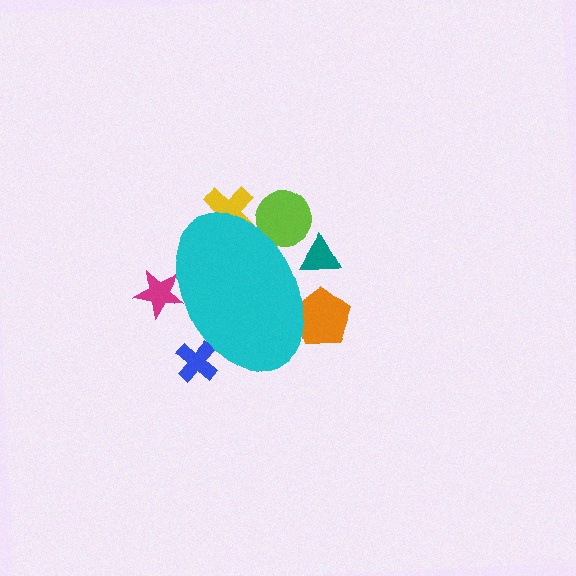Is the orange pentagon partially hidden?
Yes, the orange pentagon is partially hidden behind the cyan ellipse.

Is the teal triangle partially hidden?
Yes, the teal triangle is partially hidden behind the cyan ellipse.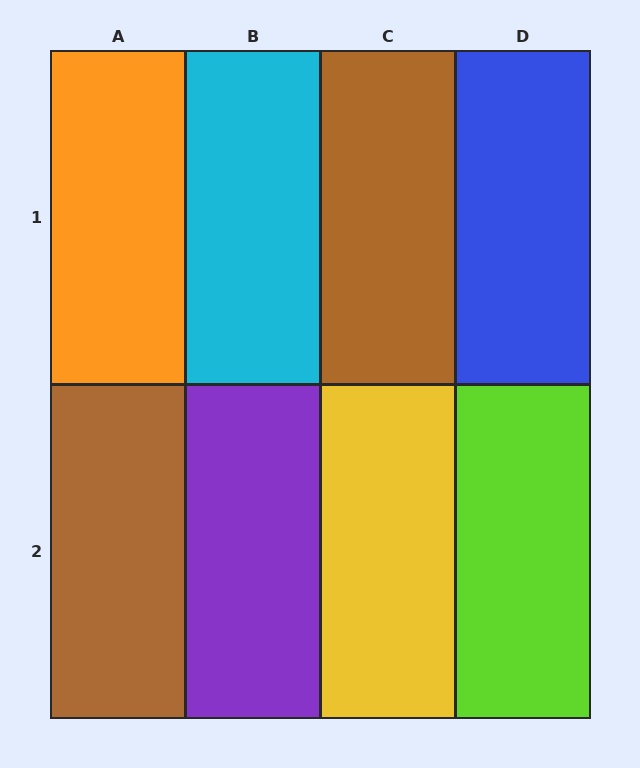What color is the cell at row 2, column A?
Brown.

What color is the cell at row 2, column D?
Lime.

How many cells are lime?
1 cell is lime.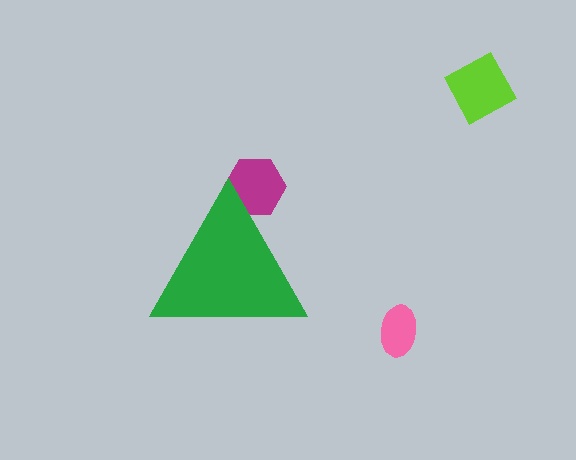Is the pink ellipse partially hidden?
No, the pink ellipse is fully visible.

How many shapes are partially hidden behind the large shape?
1 shape is partially hidden.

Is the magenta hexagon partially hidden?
Yes, the magenta hexagon is partially hidden behind the green triangle.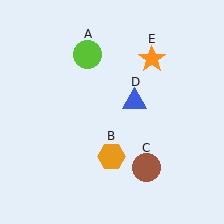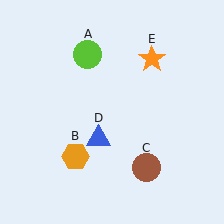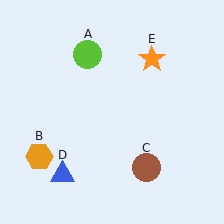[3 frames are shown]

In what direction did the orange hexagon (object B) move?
The orange hexagon (object B) moved left.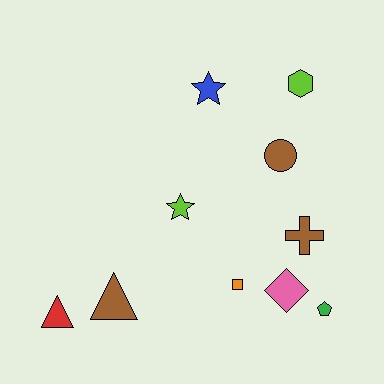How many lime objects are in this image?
There are 2 lime objects.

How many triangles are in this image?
There are 2 triangles.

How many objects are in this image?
There are 10 objects.